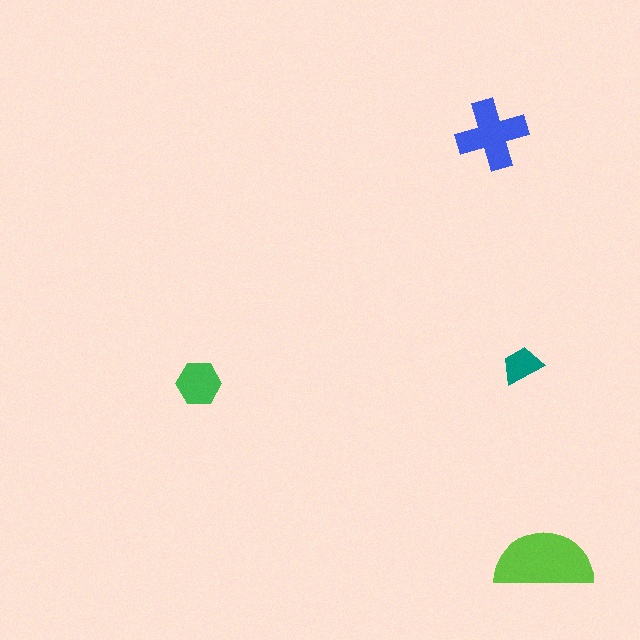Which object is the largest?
The lime semicircle.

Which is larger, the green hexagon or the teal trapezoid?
The green hexagon.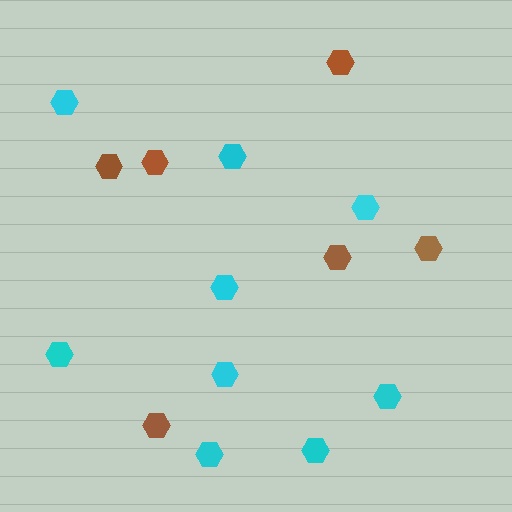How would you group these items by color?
There are 2 groups: one group of brown hexagons (6) and one group of cyan hexagons (9).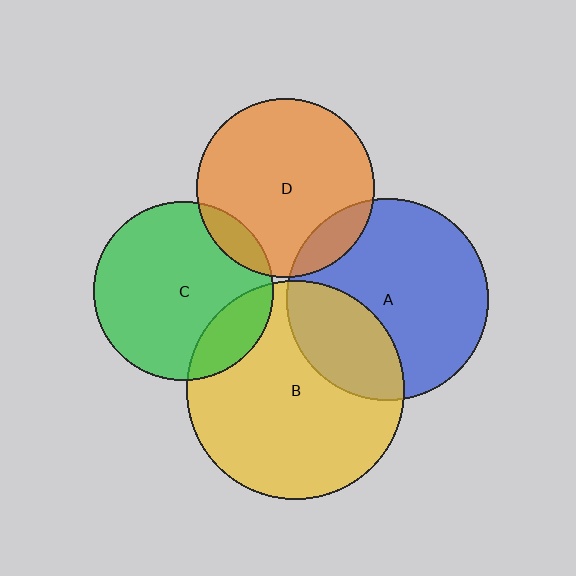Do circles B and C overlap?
Yes.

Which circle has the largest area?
Circle B (yellow).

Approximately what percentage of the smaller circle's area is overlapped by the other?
Approximately 15%.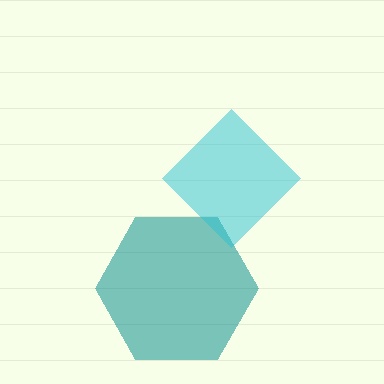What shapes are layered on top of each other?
The layered shapes are: a teal hexagon, a cyan diamond.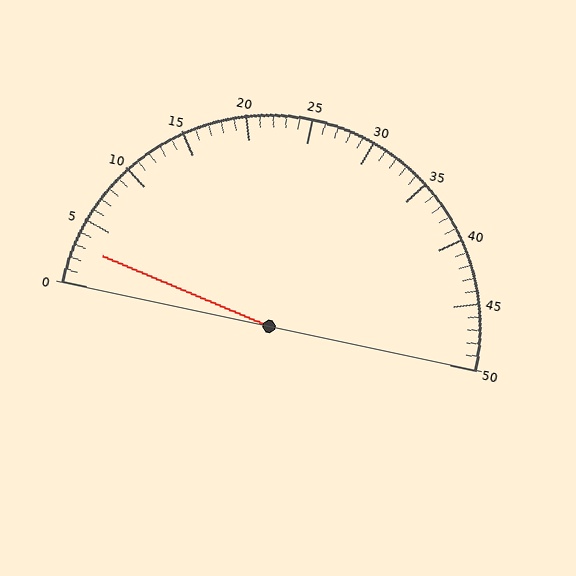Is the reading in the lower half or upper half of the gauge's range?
The reading is in the lower half of the range (0 to 50).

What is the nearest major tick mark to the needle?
The nearest major tick mark is 5.